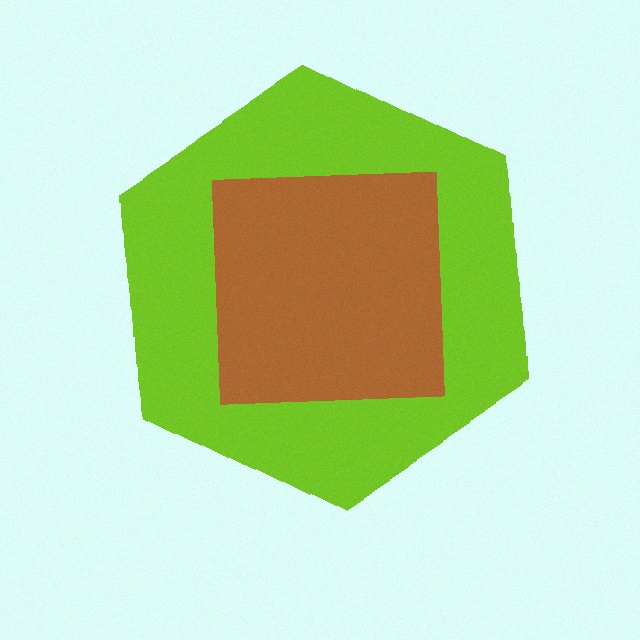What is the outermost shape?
The lime hexagon.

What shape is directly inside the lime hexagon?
The brown square.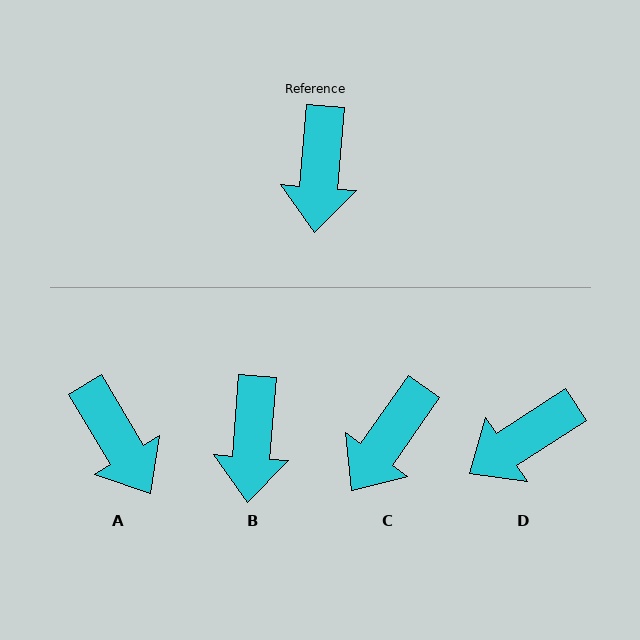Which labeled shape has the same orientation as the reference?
B.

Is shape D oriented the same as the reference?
No, it is off by about 52 degrees.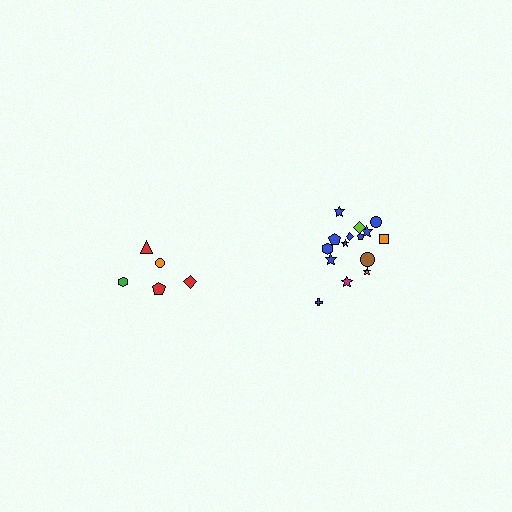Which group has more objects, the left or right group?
The right group.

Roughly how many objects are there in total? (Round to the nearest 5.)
Roughly 20 objects in total.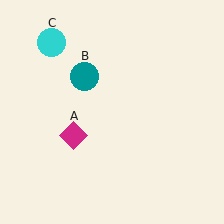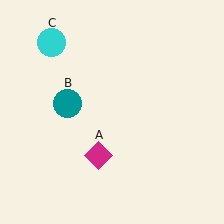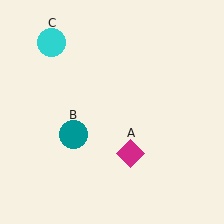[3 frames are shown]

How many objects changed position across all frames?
2 objects changed position: magenta diamond (object A), teal circle (object B).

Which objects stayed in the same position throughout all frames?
Cyan circle (object C) remained stationary.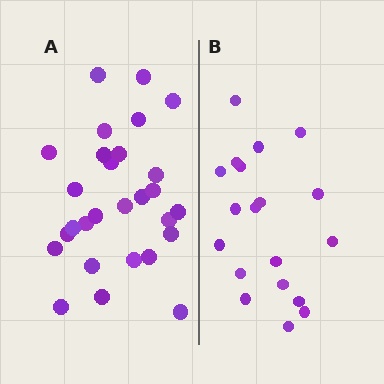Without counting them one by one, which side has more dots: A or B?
Region A (the left region) has more dots.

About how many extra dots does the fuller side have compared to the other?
Region A has roughly 8 or so more dots than region B.